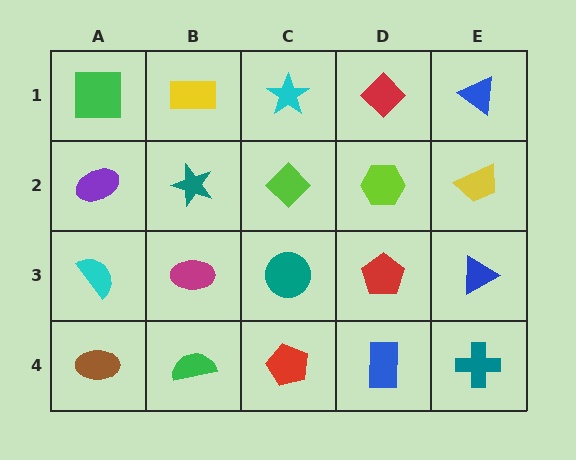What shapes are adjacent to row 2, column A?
A green square (row 1, column A), a cyan semicircle (row 3, column A), a teal star (row 2, column B).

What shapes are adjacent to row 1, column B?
A teal star (row 2, column B), a green square (row 1, column A), a cyan star (row 1, column C).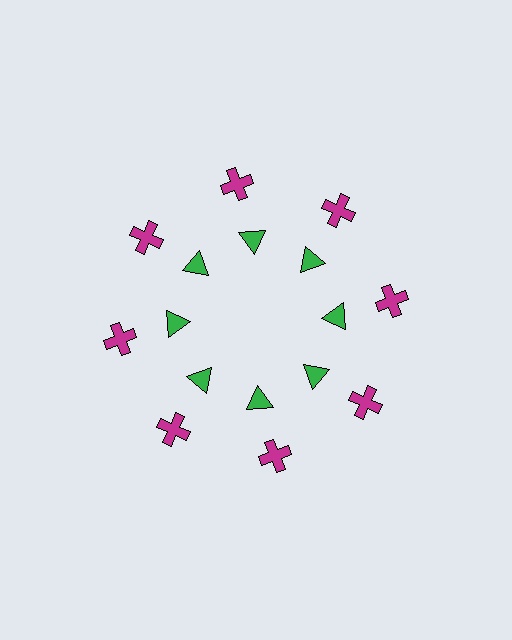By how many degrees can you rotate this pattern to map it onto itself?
The pattern maps onto itself every 45 degrees of rotation.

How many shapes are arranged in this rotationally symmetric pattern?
There are 16 shapes, arranged in 8 groups of 2.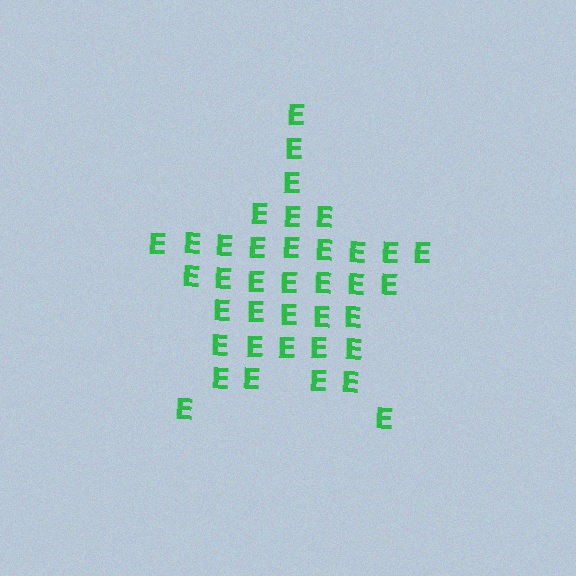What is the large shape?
The large shape is a star.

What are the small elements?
The small elements are letter E's.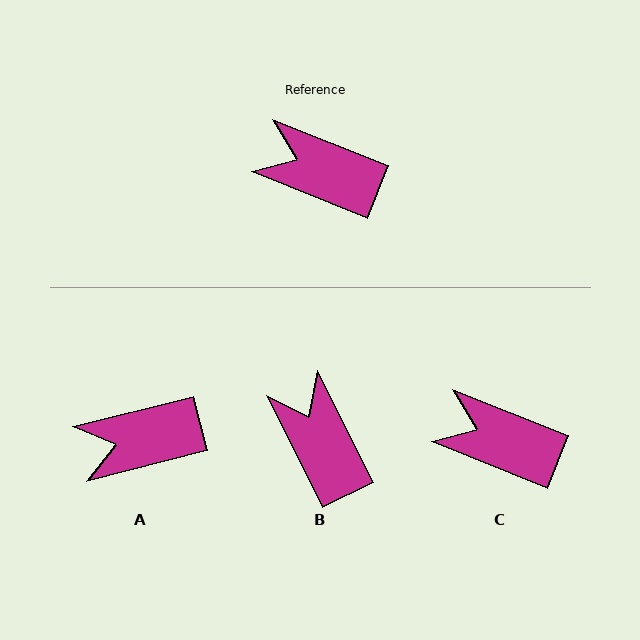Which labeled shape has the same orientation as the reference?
C.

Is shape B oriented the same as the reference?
No, it is off by about 42 degrees.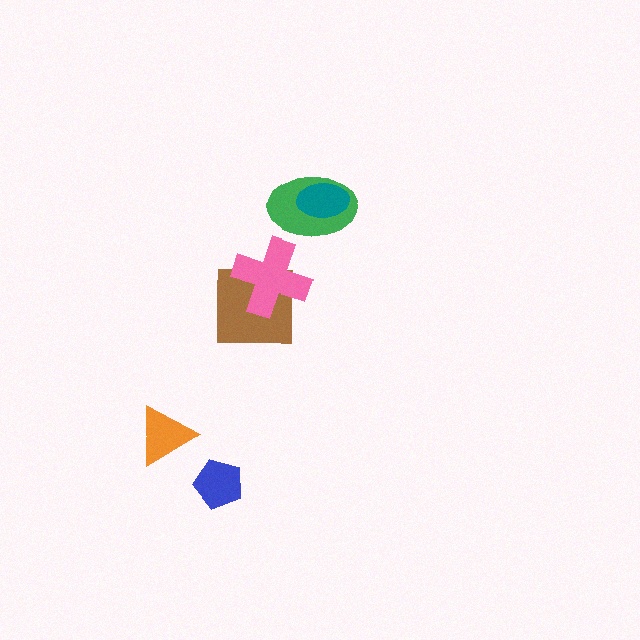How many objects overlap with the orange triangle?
0 objects overlap with the orange triangle.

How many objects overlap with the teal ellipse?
1 object overlaps with the teal ellipse.